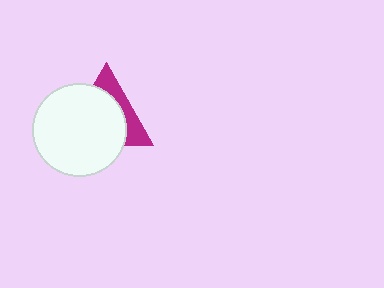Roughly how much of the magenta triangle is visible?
A small part of it is visible (roughly 33%).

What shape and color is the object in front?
The object in front is a white circle.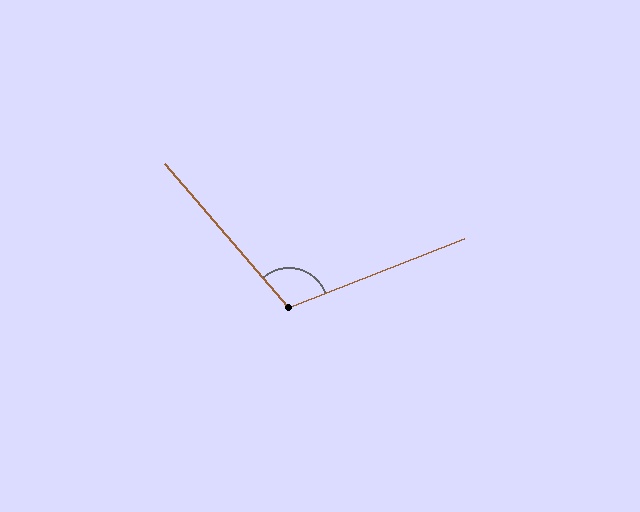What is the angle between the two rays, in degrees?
Approximately 110 degrees.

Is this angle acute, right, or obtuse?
It is obtuse.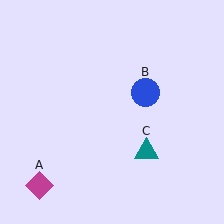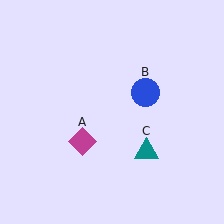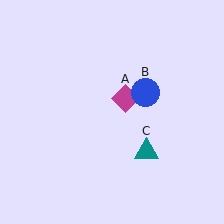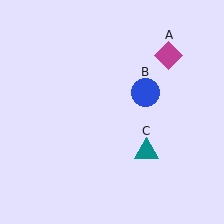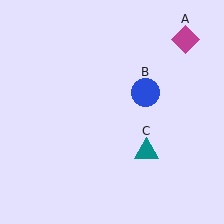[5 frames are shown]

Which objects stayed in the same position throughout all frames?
Blue circle (object B) and teal triangle (object C) remained stationary.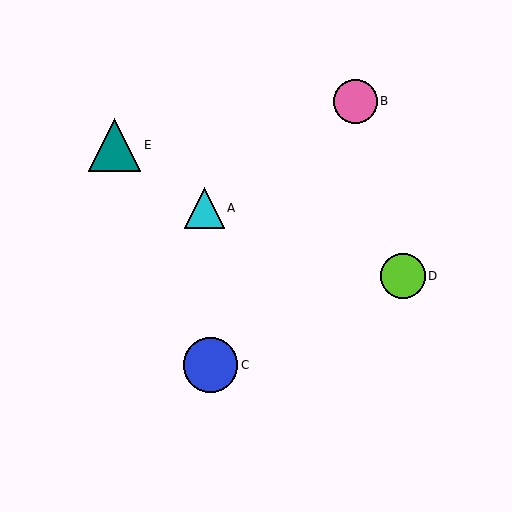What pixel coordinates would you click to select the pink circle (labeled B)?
Click at (356, 101) to select the pink circle B.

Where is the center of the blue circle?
The center of the blue circle is at (210, 365).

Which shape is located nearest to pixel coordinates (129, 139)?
The teal triangle (labeled E) at (114, 145) is nearest to that location.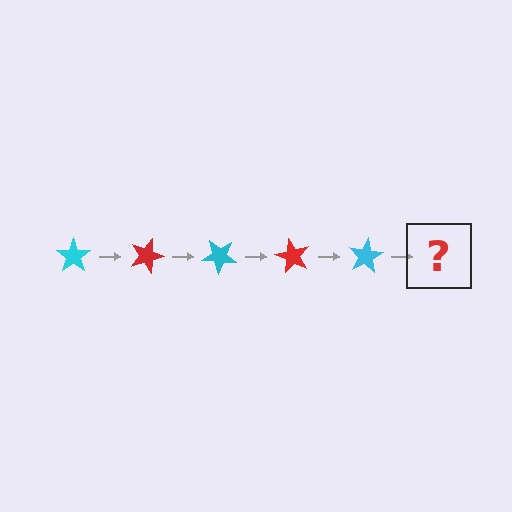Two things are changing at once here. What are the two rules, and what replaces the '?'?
The two rules are that it rotates 20 degrees each step and the color cycles through cyan and red. The '?' should be a red star, rotated 100 degrees from the start.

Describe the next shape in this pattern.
It should be a red star, rotated 100 degrees from the start.